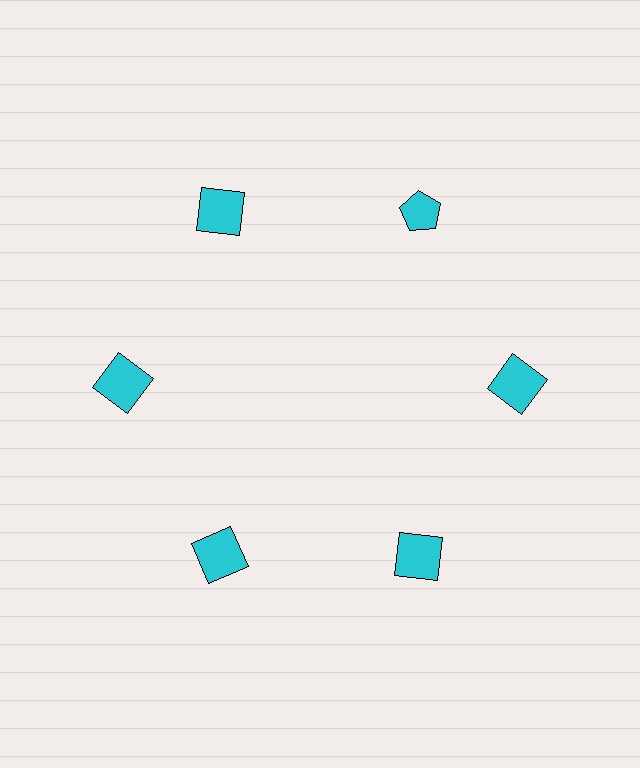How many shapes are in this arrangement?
There are 6 shapes arranged in a ring pattern.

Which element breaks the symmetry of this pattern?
The cyan pentagon at roughly the 1 o'clock position breaks the symmetry. All other shapes are cyan squares.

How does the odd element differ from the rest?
It has a different shape: pentagon instead of square.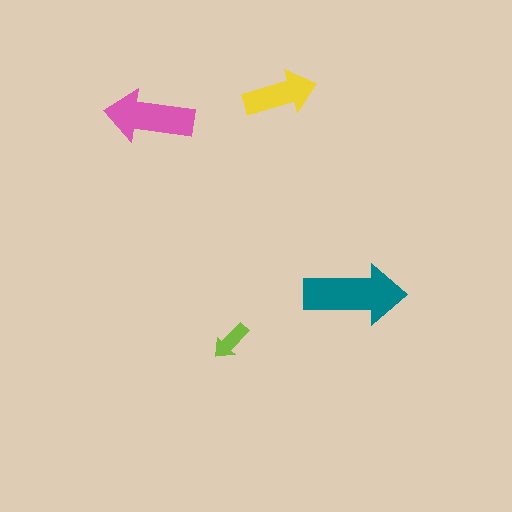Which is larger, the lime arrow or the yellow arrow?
The yellow one.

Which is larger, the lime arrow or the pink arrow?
The pink one.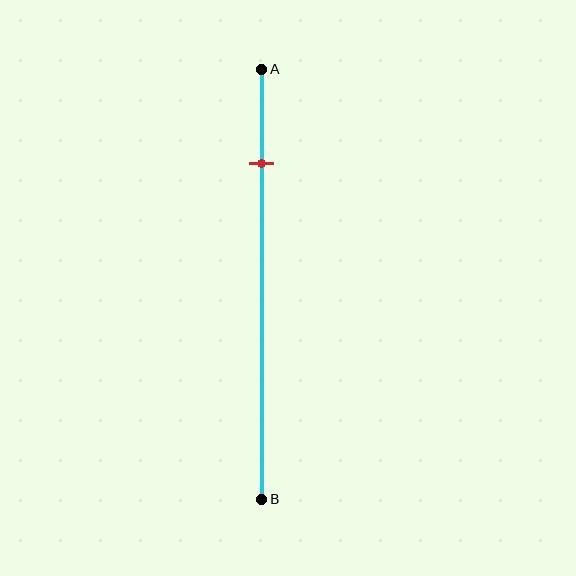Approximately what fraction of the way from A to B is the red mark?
The red mark is approximately 20% of the way from A to B.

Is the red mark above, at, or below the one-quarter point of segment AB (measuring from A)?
The red mark is approximately at the one-quarter point of segment AB.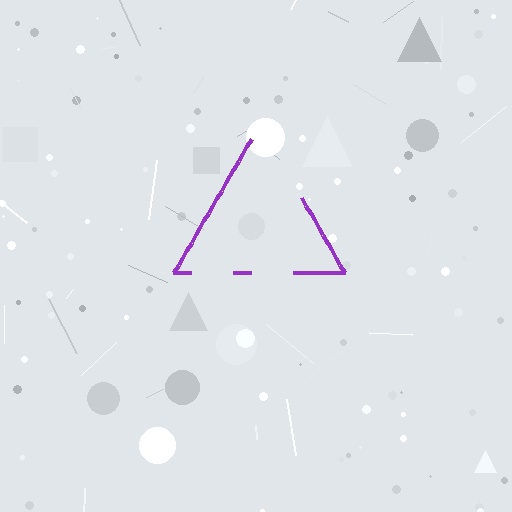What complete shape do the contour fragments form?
The contour fragments form a triangle.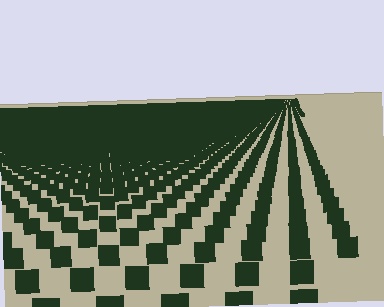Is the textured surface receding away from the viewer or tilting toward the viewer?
The surface is receding away from the viewer. Texture elements get smaller and denser toward the top.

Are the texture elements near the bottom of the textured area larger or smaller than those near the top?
Larger. Near the bottom, elements are closer to the viewer and appear at a bigger on-screen size.